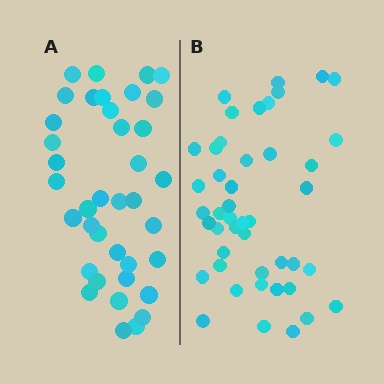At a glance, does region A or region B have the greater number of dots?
Region B (the right region) has more dots.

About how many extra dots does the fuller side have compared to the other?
Region B has roughly 8 or so more dots than region A.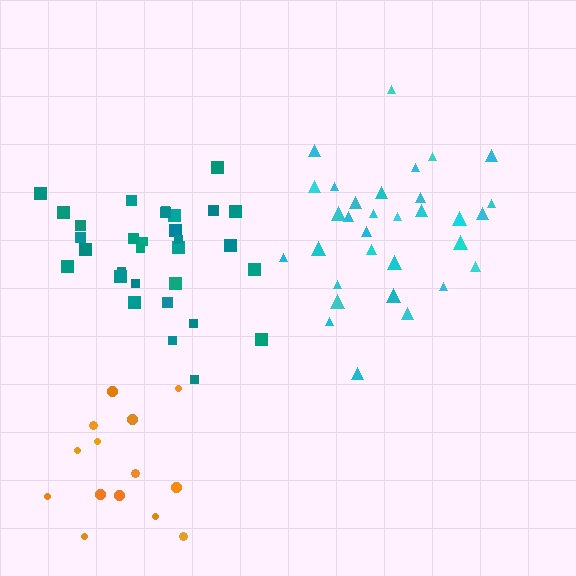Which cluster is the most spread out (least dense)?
Orange.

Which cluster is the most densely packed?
Cyan.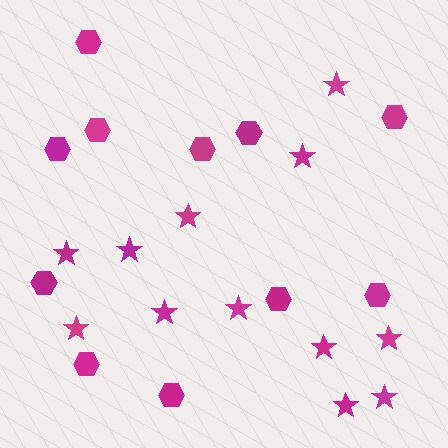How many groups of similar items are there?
There are 2 groups: one group of hexagons (11) and one group of stars (12).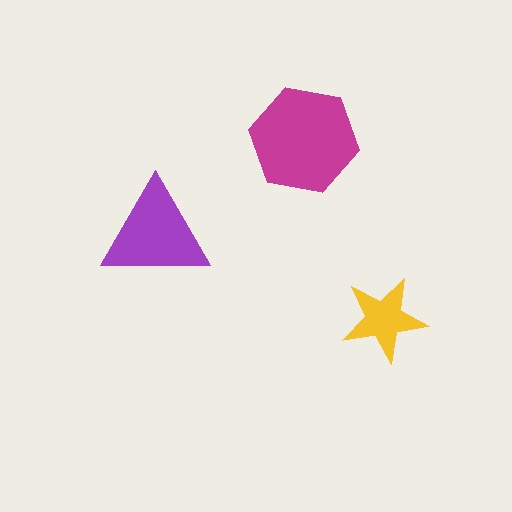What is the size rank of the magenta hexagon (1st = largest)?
1st.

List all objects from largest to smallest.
The magenta hexagon, the purple triangle, the yellow star.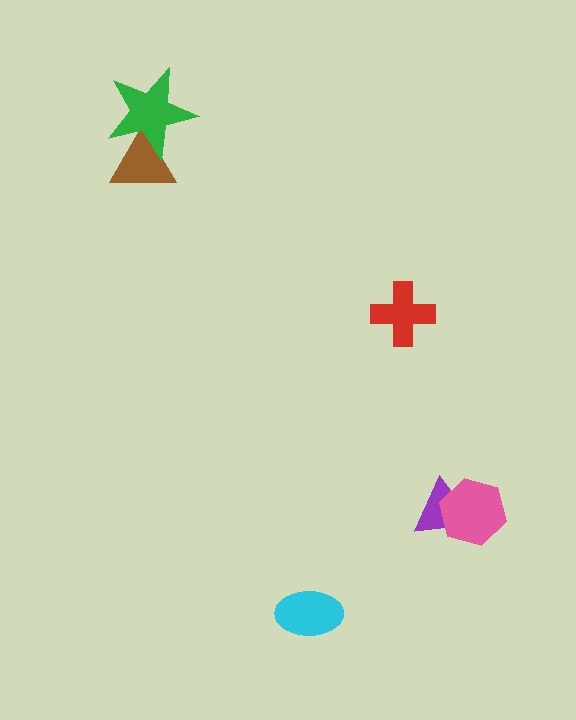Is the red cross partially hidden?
No, no other shape covers it.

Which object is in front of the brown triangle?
The green star is in front of the brown triangle.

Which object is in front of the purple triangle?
The pink hexagon is in front of the purple triangle.